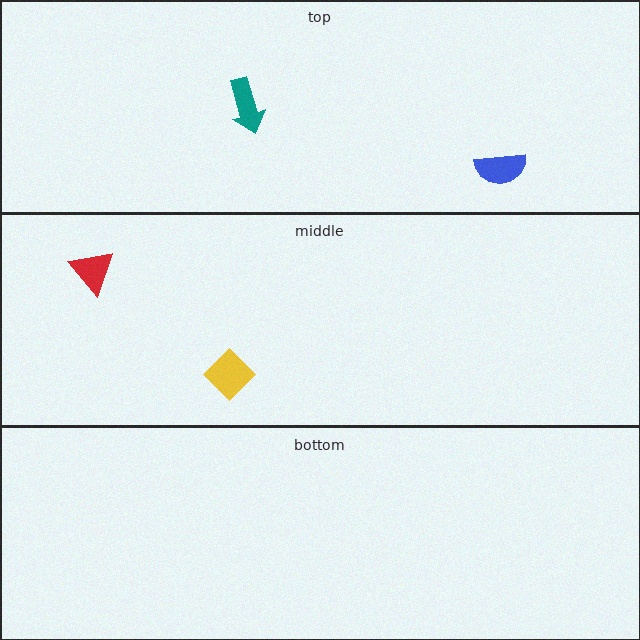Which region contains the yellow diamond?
The middle region.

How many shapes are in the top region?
2.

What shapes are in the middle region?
The red triangle, the yellow diamond.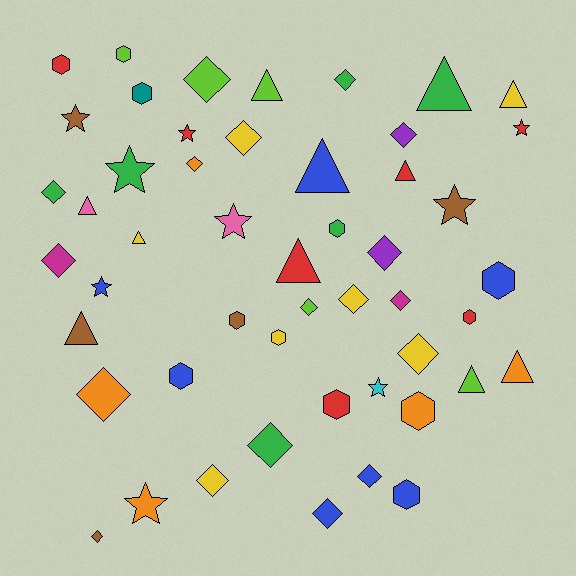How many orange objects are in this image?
There are 5 orange objects.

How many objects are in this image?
There are 50 objects.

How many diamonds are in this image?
There are 18 diamonds.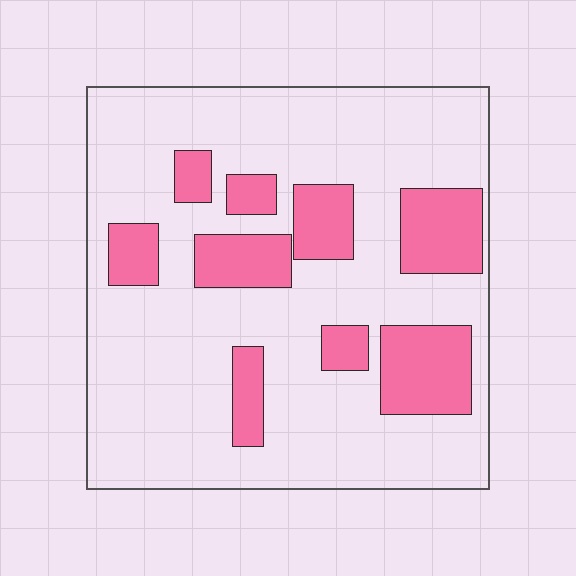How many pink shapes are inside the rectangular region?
9.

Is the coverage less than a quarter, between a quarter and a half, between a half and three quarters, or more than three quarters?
Less than a quarter.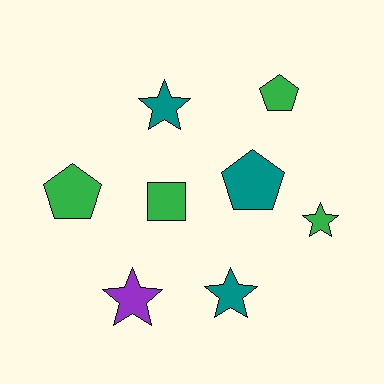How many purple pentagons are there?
There are no purple pentagons.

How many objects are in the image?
There are 8 objects.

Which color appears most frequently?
Green, with 4 objects.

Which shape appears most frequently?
Star, with 4 objects.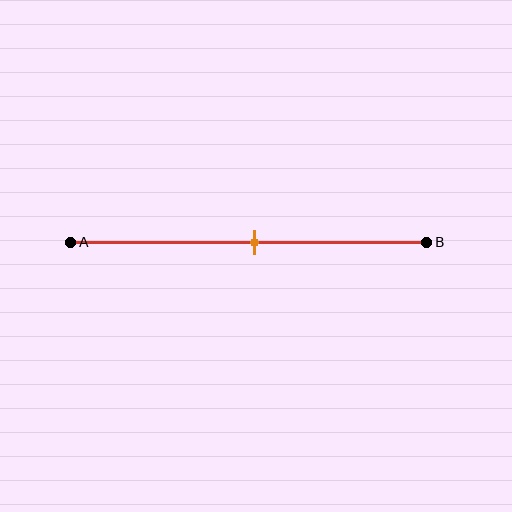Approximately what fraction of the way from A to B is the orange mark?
The orange mark is approximately 50% of the way from A to B.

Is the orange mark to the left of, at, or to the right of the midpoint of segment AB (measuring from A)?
The orange mark is approximately at the midpoint of segment AB.